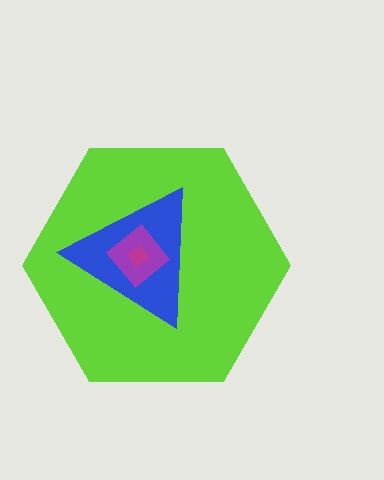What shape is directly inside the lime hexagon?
The blue triangle.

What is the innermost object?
The magenta diamond.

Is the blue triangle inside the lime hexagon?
Yes.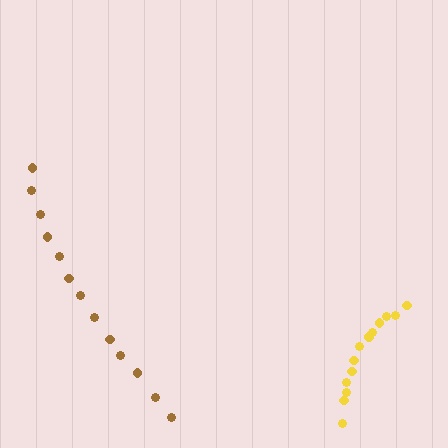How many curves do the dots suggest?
There are 2 distinct paths.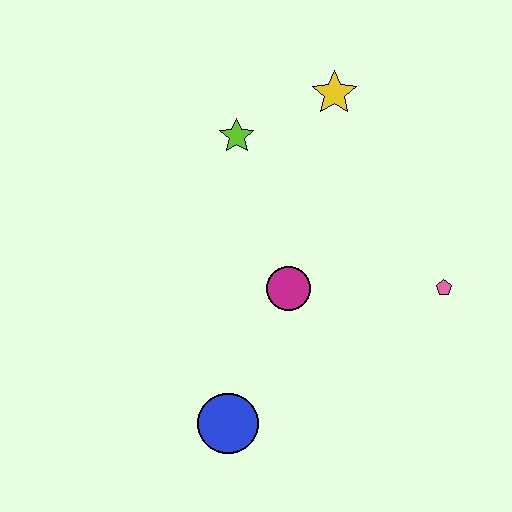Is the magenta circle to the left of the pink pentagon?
Yes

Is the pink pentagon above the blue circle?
Yes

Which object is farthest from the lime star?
The blue circle is farthest from the lime star.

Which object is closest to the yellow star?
The lime star is closest to the yellow star.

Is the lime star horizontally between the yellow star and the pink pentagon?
No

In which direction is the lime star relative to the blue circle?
The lime star is above the blue circle.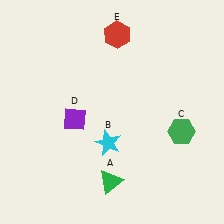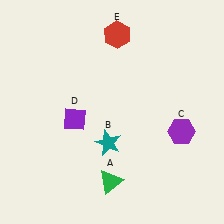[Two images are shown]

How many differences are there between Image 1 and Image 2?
There are 2 differences between the two images.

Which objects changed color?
B changed from cyan to teal. C changed from green to purple.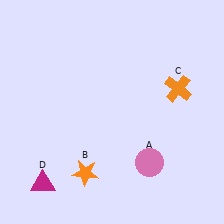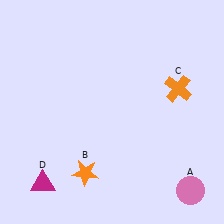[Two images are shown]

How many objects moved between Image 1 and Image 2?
1 object moved between the two images.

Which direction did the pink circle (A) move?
The pink circle (A) moved right.